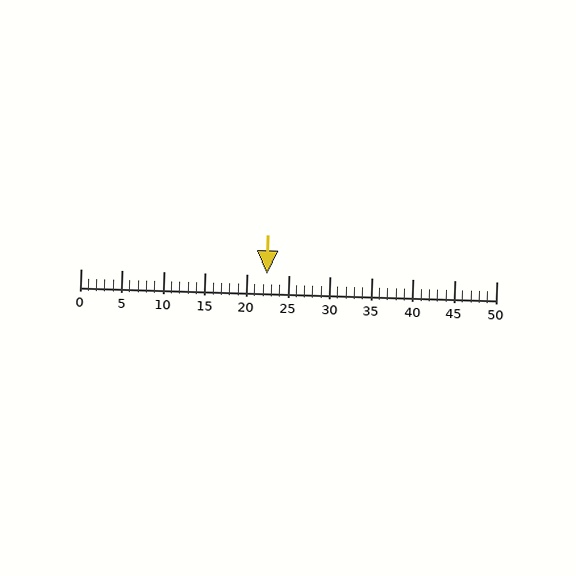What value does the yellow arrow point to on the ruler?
The yellow arrow points to approximately 22.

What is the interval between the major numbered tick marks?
The major tick marks are spaced 5 units apart.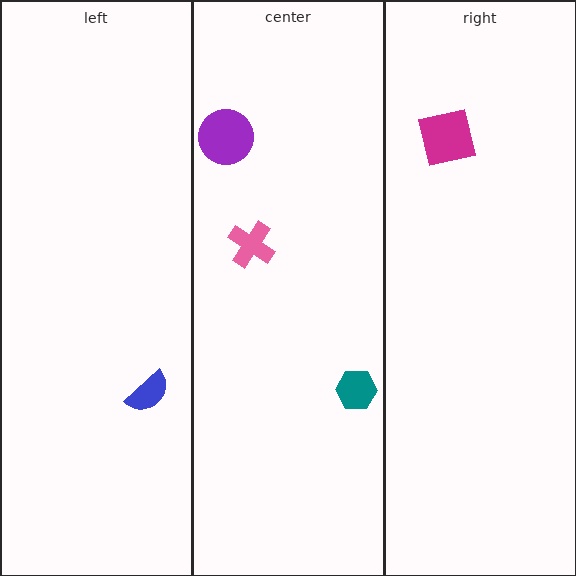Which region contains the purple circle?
The center region.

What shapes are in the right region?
The magenta square.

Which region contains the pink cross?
The center region.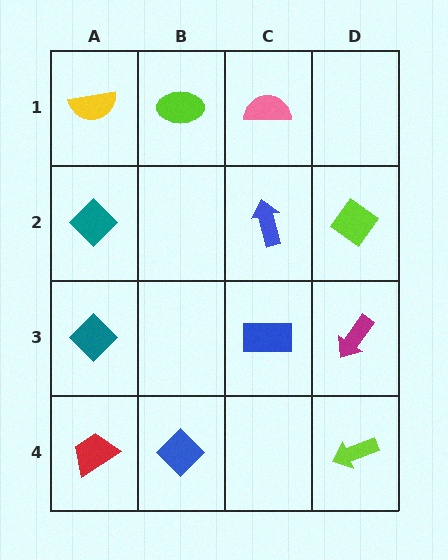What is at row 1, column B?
A lime ellipse.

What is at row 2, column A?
A teal diamond.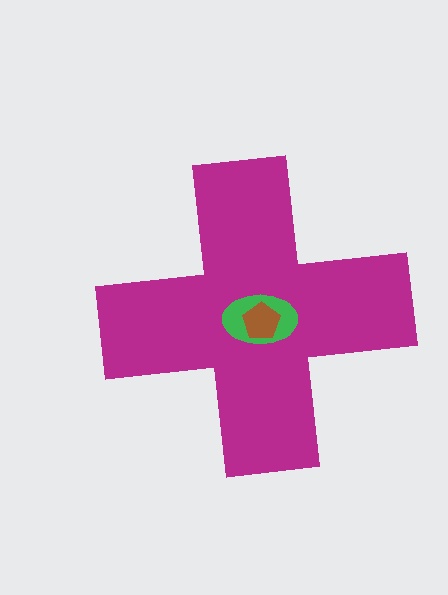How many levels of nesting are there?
3.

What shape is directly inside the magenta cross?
The green ellipse.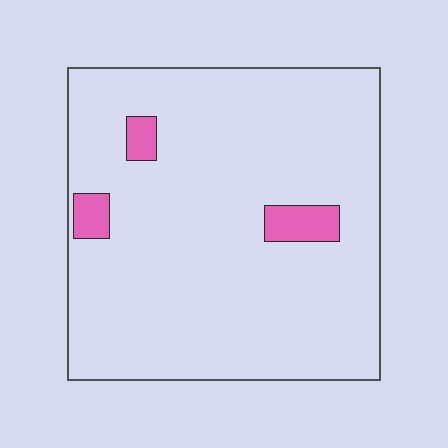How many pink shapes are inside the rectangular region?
3.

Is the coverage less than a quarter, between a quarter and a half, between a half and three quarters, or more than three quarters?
Less than a quarter.